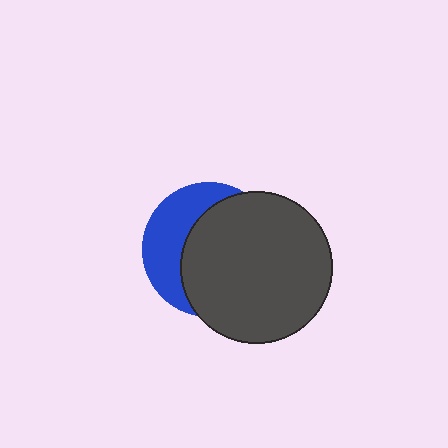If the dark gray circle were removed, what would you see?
You would see the complete blue circle.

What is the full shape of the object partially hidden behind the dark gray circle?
The partially hidden object is a blue circle.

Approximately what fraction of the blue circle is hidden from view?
Roughly 63% of the blue circle is hidden behind the dark gray circle.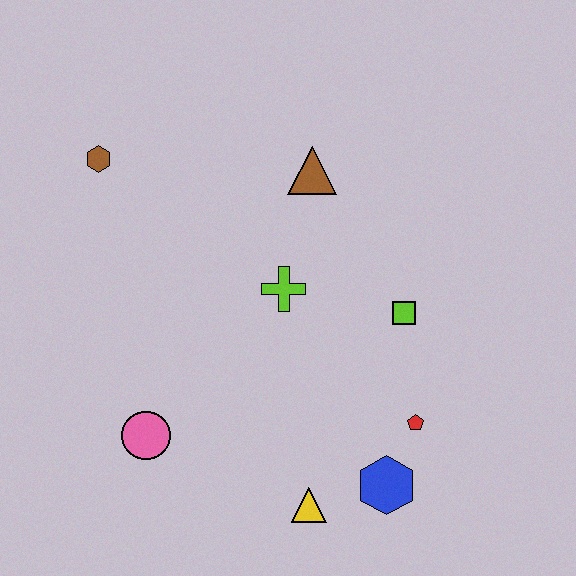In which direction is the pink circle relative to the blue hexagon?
The pink circle is to the left of the blue hexagon.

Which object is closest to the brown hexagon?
The brown triangle is closest to the brown hexagon.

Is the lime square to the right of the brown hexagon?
Yes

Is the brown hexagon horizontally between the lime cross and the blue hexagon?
No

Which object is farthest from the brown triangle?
The yellow triangle is farthest from the brown triangle.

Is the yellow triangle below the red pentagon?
Yes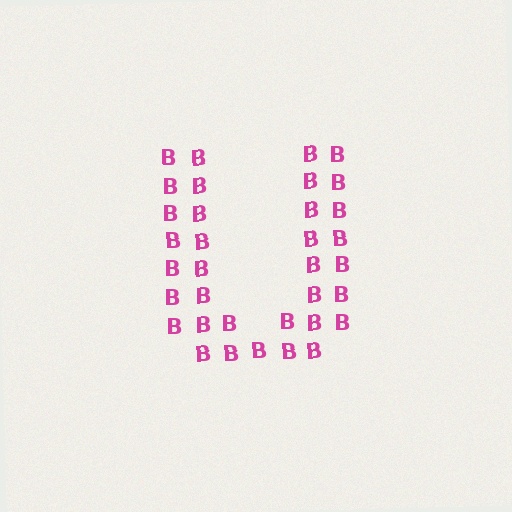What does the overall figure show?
The overall figure shows the letter U.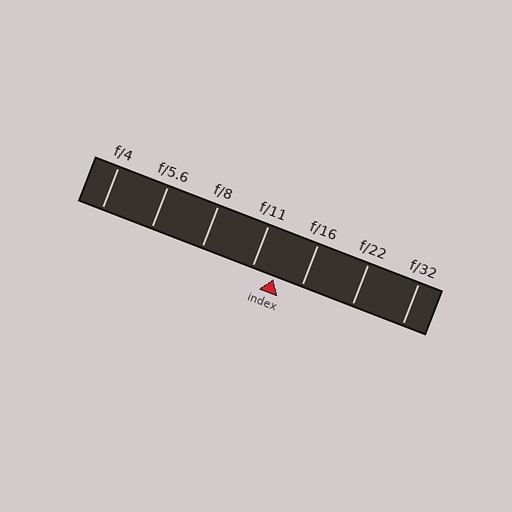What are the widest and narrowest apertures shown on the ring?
The widest aperture shown is f/4 and the narrowest is f/32.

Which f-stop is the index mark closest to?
The index mark is closest to f/11.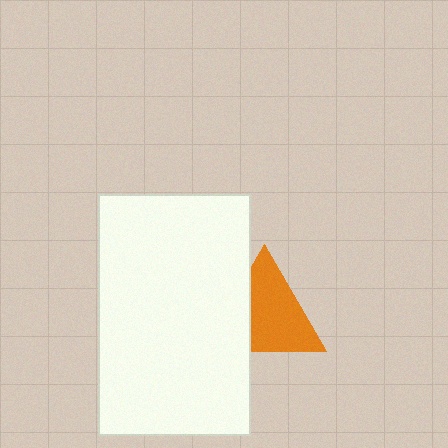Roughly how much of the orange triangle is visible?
Most of it is visible (roughly 69%).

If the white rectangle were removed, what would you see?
You would see the complete orange triangle.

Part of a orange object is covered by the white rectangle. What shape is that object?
It is a triangle.